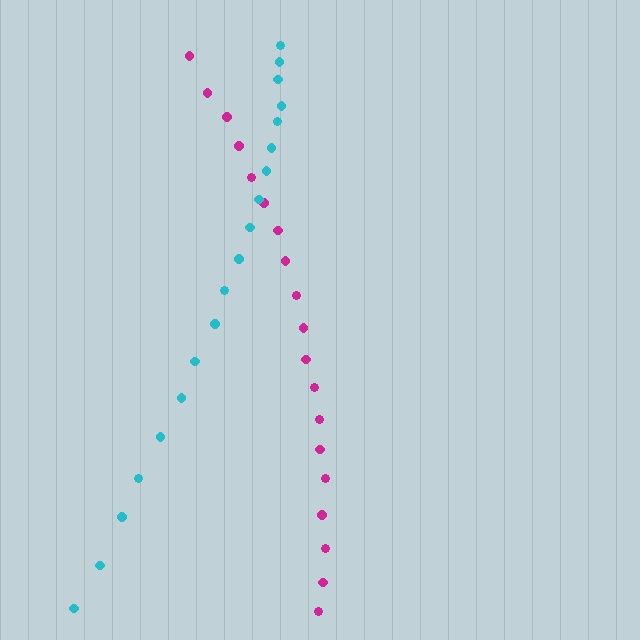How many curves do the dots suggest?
There are 2 distinct paths.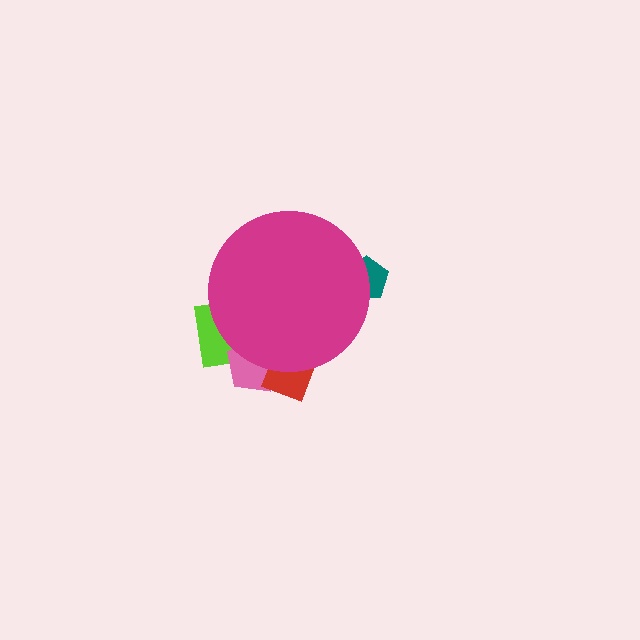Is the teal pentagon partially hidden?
Yes, the teal pentagon is partially hidden behind the magenta circle.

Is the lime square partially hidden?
Yes, the lime square is partially hidden behind the magenta circle.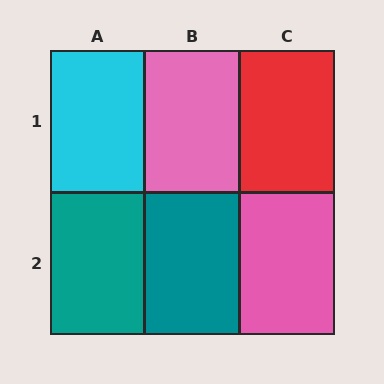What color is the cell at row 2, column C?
Pink.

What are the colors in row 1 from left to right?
Cyan, pink, red.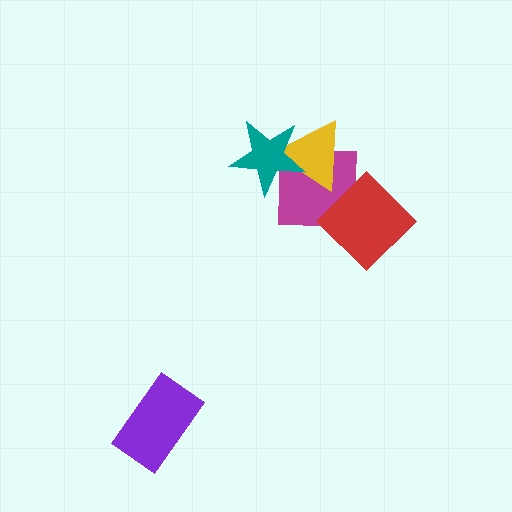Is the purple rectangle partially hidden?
No, no other shape covers it.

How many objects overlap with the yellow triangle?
2 objects overlap with the yellow triangle.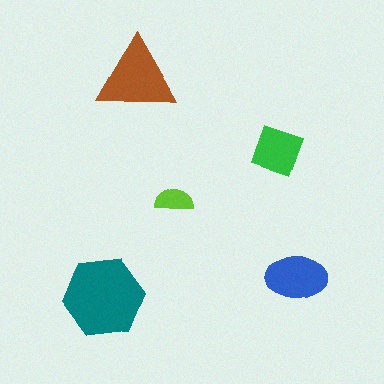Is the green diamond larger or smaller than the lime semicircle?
Larger.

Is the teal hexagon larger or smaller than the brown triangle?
Larger.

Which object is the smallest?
The lime semicircle.